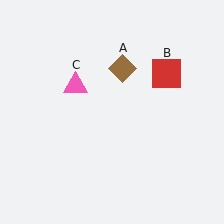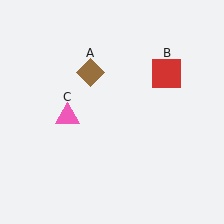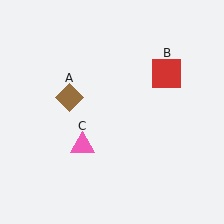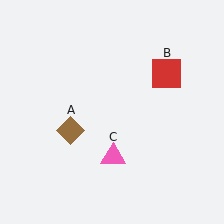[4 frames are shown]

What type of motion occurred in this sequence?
The brown diamond (object A), pink triangle (object C) rotated counterclockwise around the center of the scene.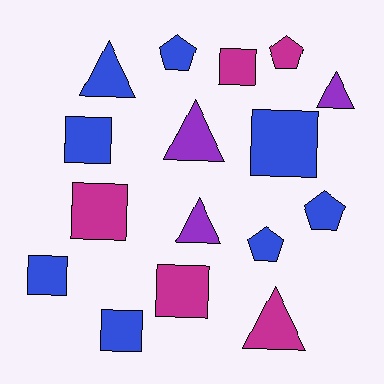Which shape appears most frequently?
Square, with 7 objects.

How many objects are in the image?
There are 16 objects.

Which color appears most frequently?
Blue, with 8 objects.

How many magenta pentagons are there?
There is 1 magenta pentagon.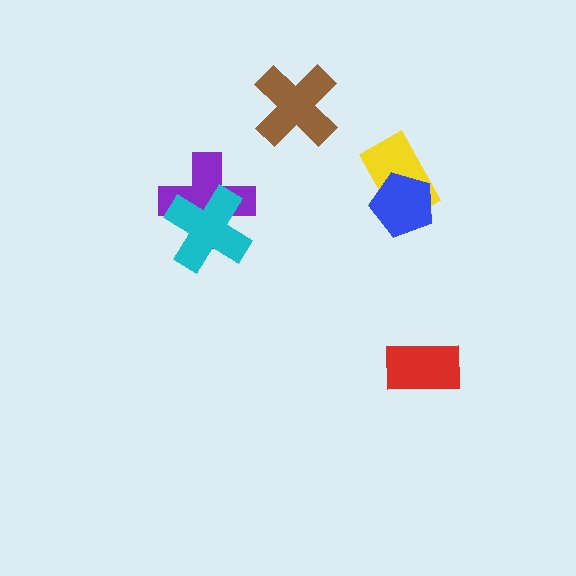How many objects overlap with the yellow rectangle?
1 object overlaps with the yellow rectangle.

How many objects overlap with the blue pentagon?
1 object overlaps with the blue pentagon.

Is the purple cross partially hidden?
Yes, it is partially covered by another shape.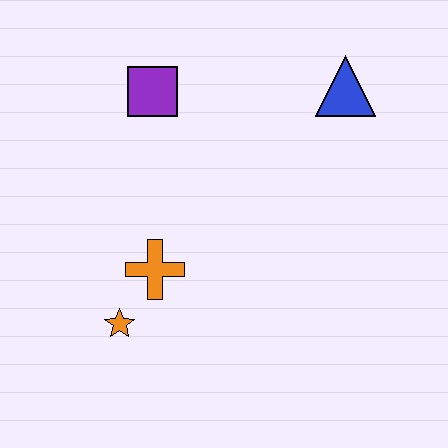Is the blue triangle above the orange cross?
Yes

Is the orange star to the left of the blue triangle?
Yes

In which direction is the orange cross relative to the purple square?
The orange cross is below the purple square.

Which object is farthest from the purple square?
The orange star is farthest from the purple square.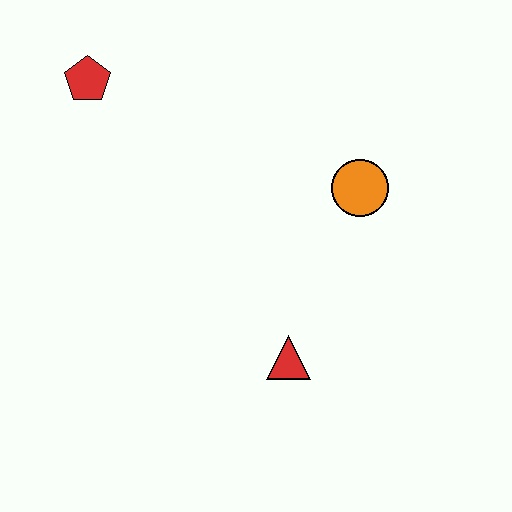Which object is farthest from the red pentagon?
The red triangle is farthest from the red pentagon.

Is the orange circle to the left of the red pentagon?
No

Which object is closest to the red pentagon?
The orange circle is closest to the red pentagon.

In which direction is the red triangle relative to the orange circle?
The red triangle is below the orange circle.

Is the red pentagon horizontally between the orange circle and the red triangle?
No